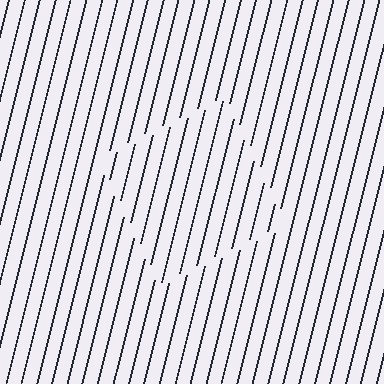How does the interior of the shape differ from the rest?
The interior of the shape contains the same grating, shifted by half a period — the contour is defined by the phase discontinuity where line-ends from the inner and outer gratings abut.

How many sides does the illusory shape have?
4 sides — the line-ends trace a square.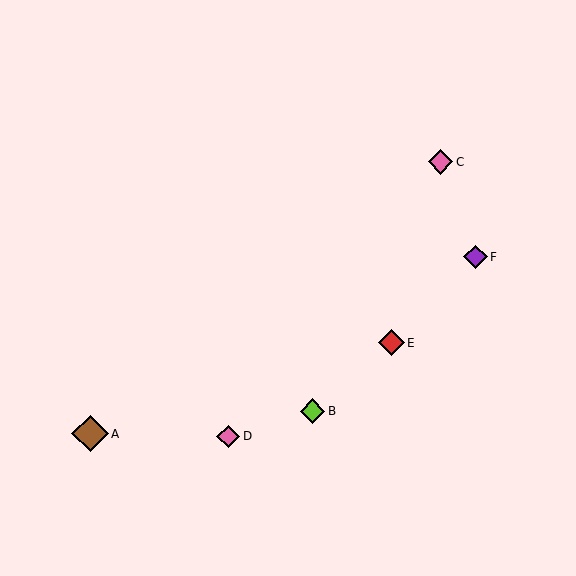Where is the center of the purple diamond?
The center of the purple diamond is at (475, 257).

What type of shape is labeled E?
Shape E is a red diamond.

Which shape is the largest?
The brown diamond (labeled A) is the largest.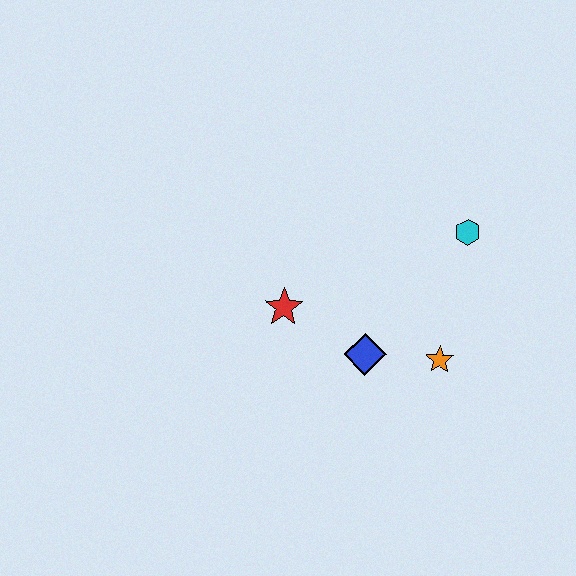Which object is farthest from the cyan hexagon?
The red star is farthest from the cyan hexagon.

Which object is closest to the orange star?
The blue diamond is closest to the orange star.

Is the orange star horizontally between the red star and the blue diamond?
No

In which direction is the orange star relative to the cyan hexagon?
The orange star is below the cyan hexagon.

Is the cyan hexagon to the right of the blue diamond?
Yes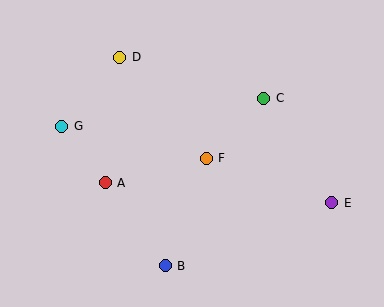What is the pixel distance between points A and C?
The distance between A and C is 180 pixels.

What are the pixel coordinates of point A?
Point A is at (105, 183).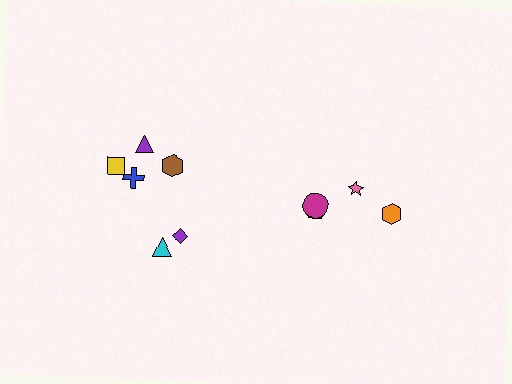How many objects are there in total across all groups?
There are 10 objects.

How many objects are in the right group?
There are 4 objects.